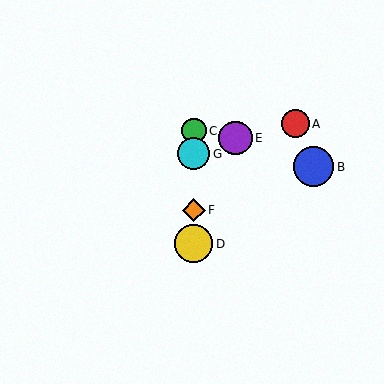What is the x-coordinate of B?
Object B is at x≈314.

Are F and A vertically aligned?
No, F is at x≈194 and A is at x≈295.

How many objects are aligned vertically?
4 objects (C, D, F, G) are aligned vertically.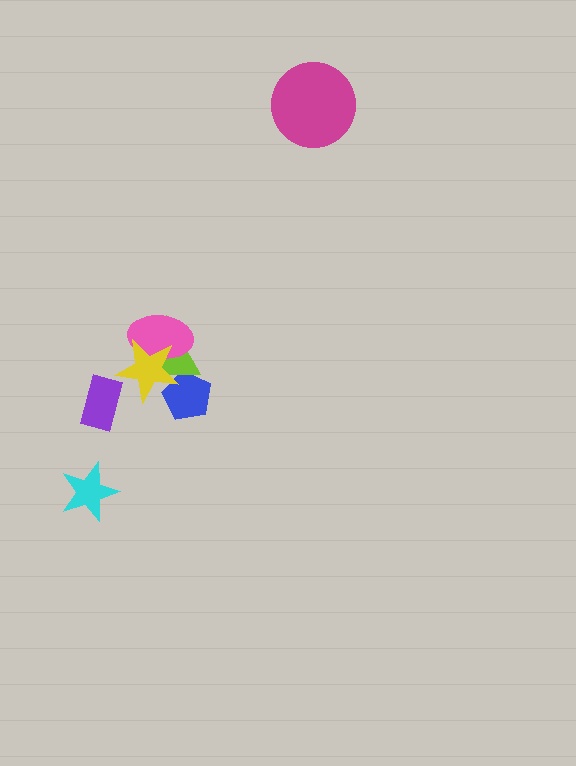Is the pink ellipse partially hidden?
Yes, it is partially covered by another shape.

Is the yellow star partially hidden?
No, no other shape covers it.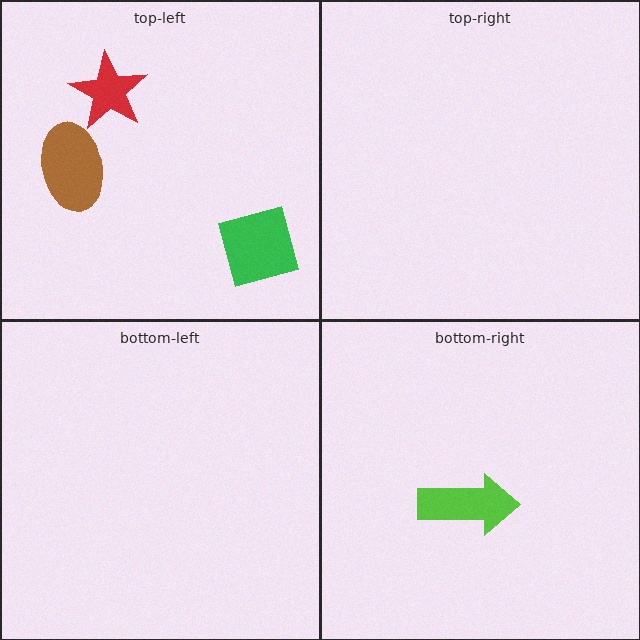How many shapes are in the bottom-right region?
1.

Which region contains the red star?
The top-left region.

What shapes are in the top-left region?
The red star, the green diamond, the brown ellipse.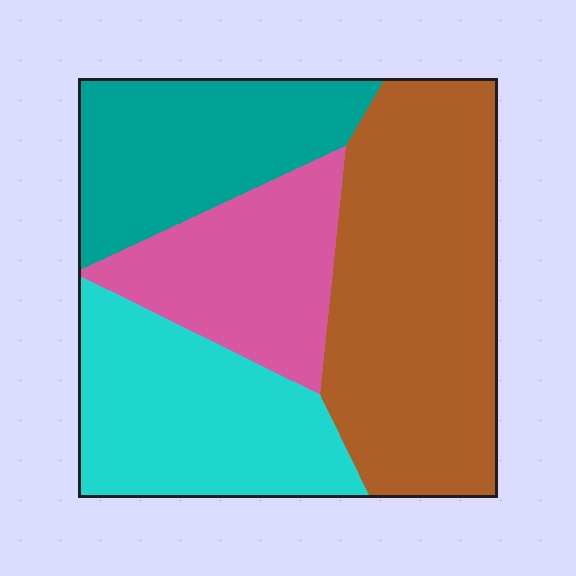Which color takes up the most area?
Brown, at roughly 35%.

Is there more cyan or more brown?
Brown.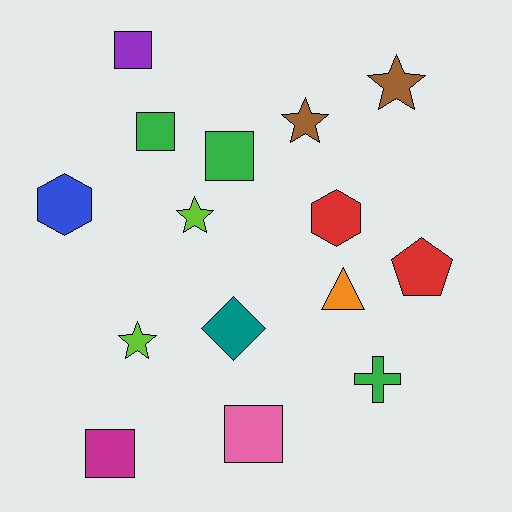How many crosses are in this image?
There is 1 cross.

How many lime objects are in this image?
There are 2 lime objects.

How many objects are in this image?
There are 15 objects.